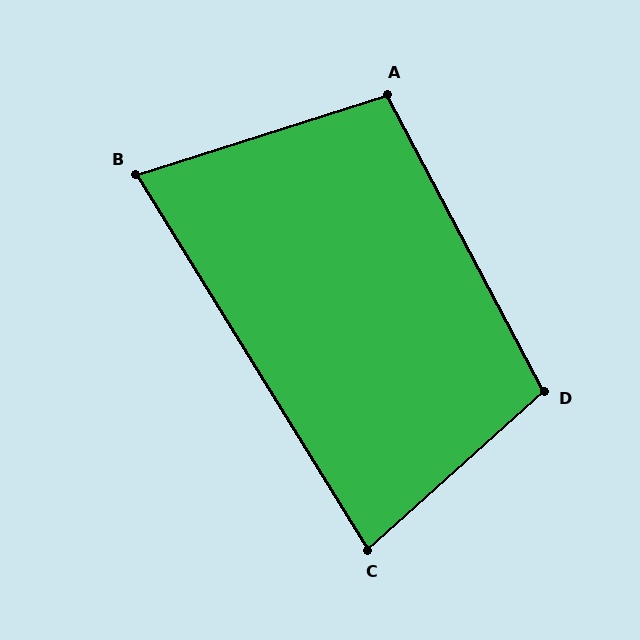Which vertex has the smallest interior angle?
B, at approximately 76 degrees.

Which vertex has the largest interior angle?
D, at approximately 104 degrees.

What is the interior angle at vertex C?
Approximately 80 degrees (acute).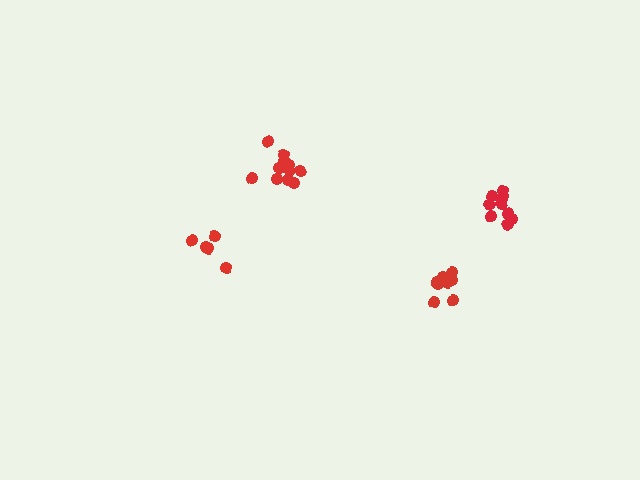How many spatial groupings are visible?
There are 4 spatial groupings.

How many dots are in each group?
Group 1: 11 dots, Group 2: 9 dots, Group 3: 5 dots, Group 4: 9 dots (34 total).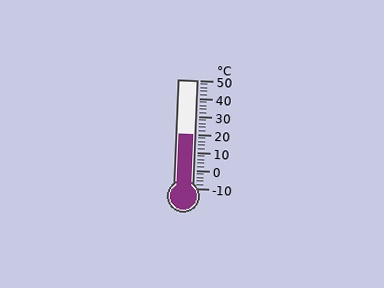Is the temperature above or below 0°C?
The temperature is above 0°C.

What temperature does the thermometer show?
The thermometer shows approximately 20°C.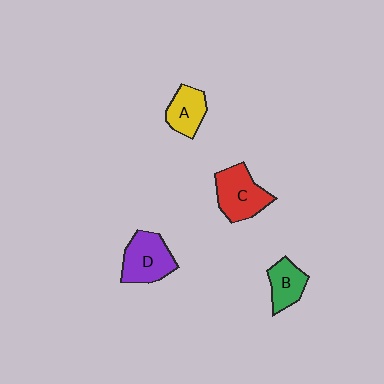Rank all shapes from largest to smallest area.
From largest to smallest: D (purple), C (red), A (yellow), B (green).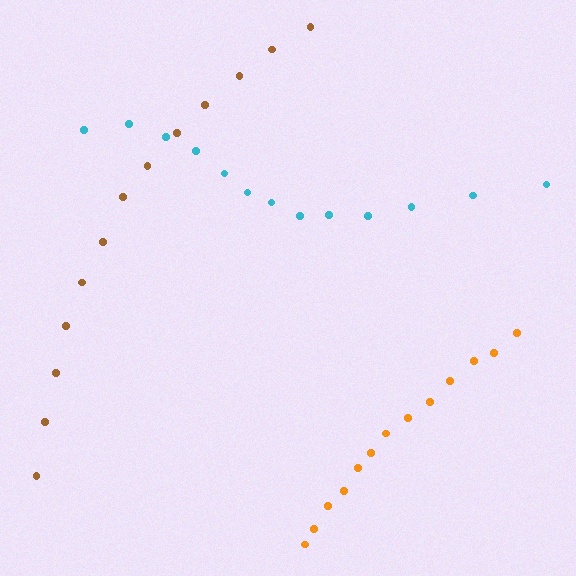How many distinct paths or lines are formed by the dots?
There are 3 distinct paths.